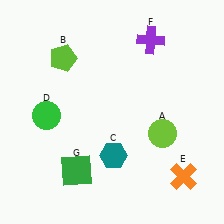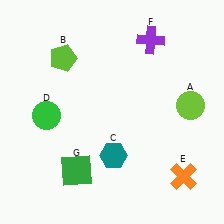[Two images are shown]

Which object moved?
The lime circle (A) moved up.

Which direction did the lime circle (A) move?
The lime circle (A) moved up.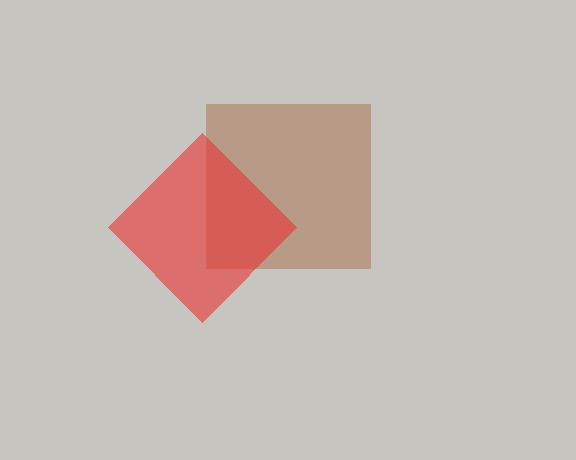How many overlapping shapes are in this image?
There are 2 overlapping shapes in the image.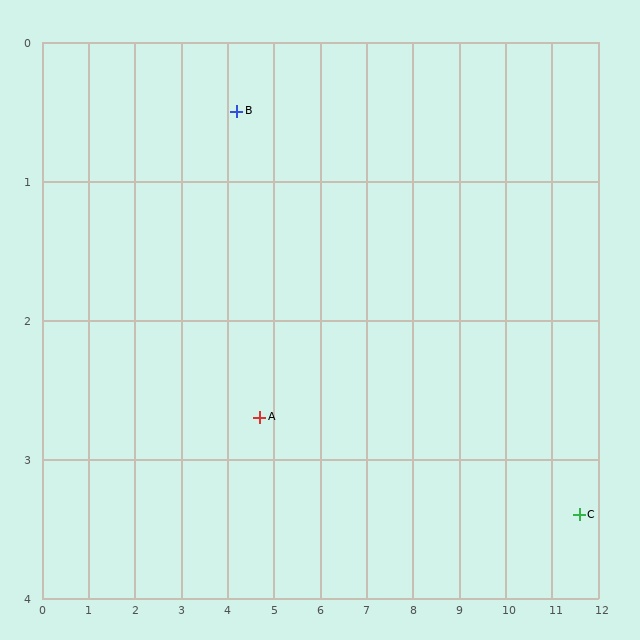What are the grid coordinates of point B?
Point B is at approximately (4.2, 0.5).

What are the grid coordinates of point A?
Point A is at approximately (4.7, 2.7).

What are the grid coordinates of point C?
Point C is at approximately (11.6, 3.4).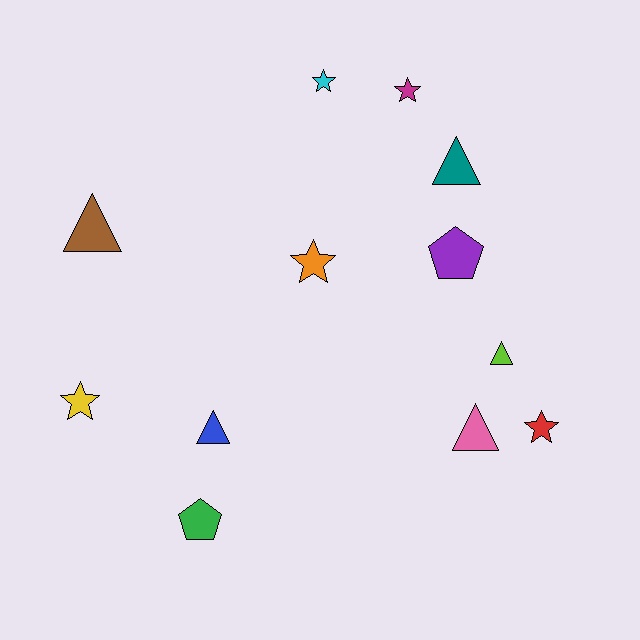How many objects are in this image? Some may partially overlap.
There are 12 objects.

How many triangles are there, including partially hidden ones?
There are 5 triangles.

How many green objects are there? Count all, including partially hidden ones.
There is 1 green object.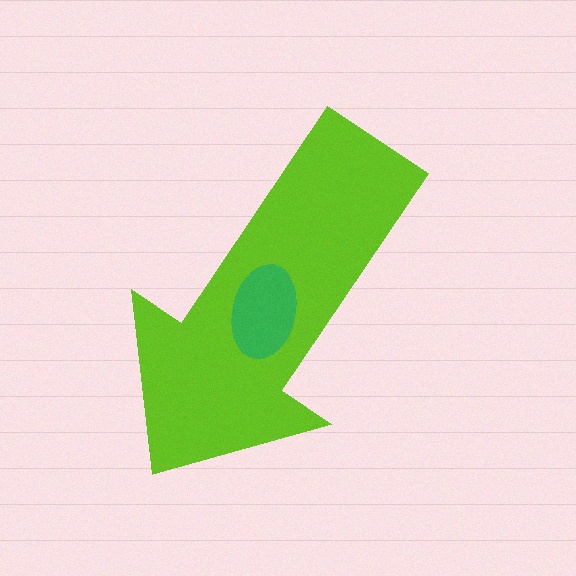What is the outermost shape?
The lime arrow.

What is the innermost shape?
The green ellipse.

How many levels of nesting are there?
2.